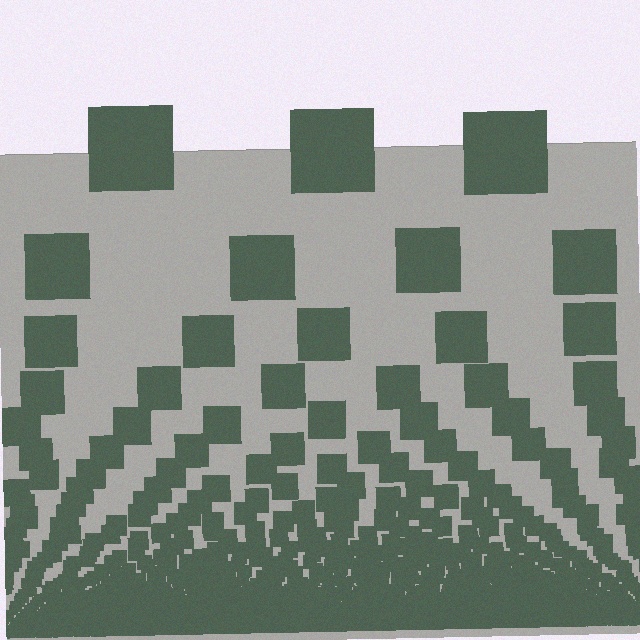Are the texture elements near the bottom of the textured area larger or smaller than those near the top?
Smaller. The gradient is inverted — elements near the bottom are smaller and denser.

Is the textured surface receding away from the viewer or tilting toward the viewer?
The surface appears to tilt toward the viewer. Texture elements get larger and sparser toward the top.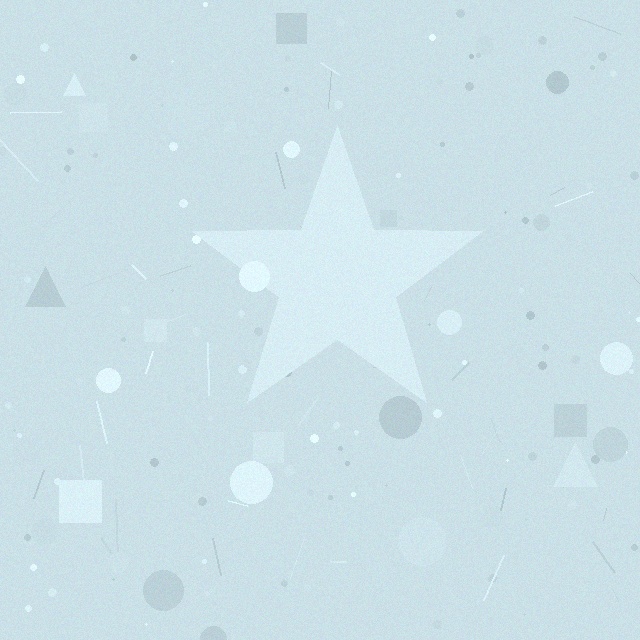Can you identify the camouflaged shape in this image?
The camouflaged shape is a star.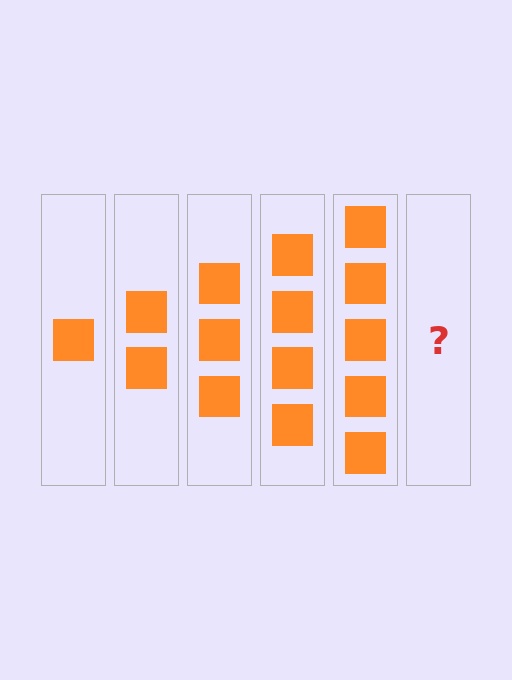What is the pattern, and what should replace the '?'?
The pattern is that each step adds one more square. The '?' should be 6 squares.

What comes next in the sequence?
The next element should be 6 squares.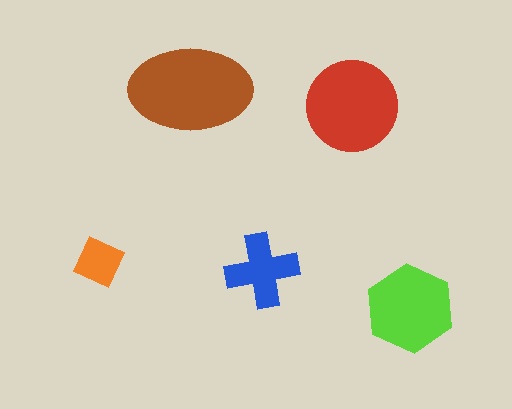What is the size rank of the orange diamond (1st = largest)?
5th.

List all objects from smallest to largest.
The orange diamond, the blue cross, the lime hexagon, the red circle, the brown ellipse.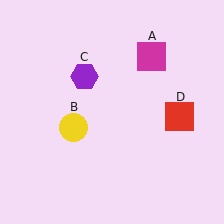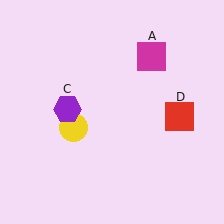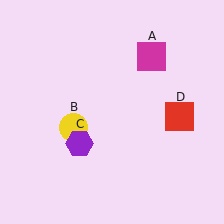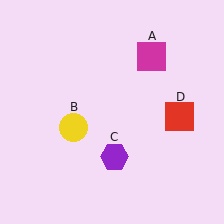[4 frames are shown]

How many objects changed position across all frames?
1 object changed position: purple hexagon (object C).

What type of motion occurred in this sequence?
The purple hexagon (object C) rotated counterclockwise around the center of the scene.